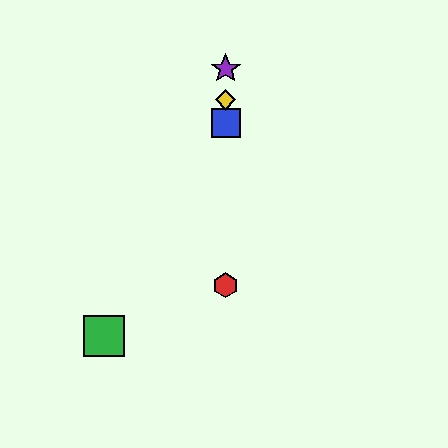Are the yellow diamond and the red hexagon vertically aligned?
Yes, both are at x≈226.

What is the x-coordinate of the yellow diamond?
The yellow diamond is at x≈226.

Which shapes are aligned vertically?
The red hexagon, the blue square, the yellow diamond, the purple star are aligned vertically.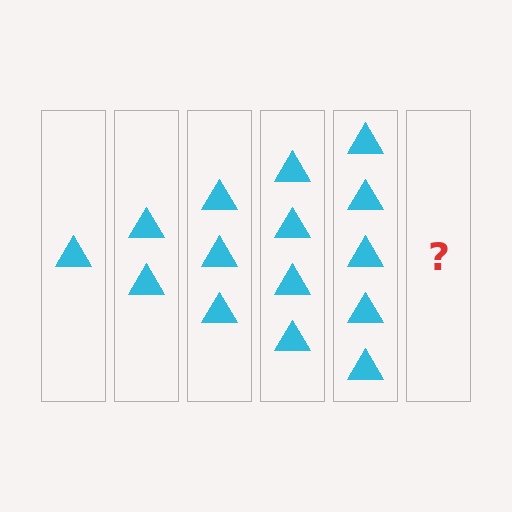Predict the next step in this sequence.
The next step is 6 triangles.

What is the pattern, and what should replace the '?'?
The pattern is that each step adds one more triangle. The '?' should be 6 triangles.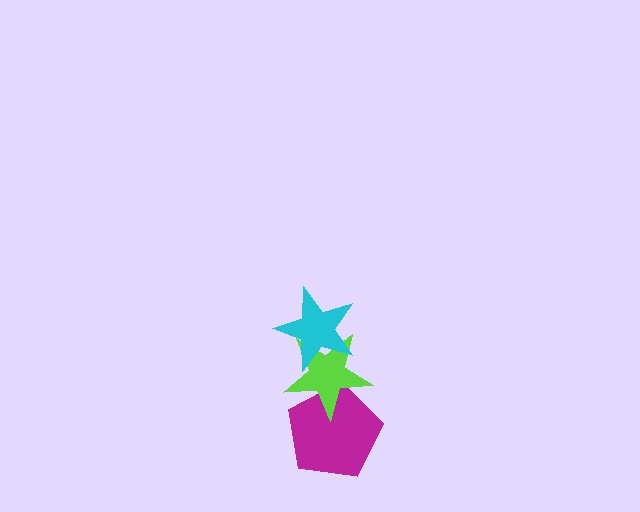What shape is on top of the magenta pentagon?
The lime star is on top of the magenta pentagon.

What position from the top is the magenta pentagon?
The magenta pentagon is 3rd from the top.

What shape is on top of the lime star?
The cyan star is on top of the lime star.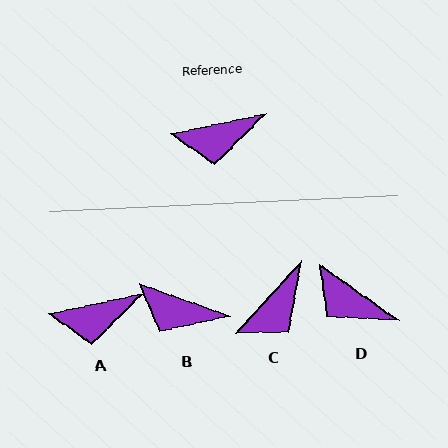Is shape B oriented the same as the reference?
No, it is off by about 32 degrees.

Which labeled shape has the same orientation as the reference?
A.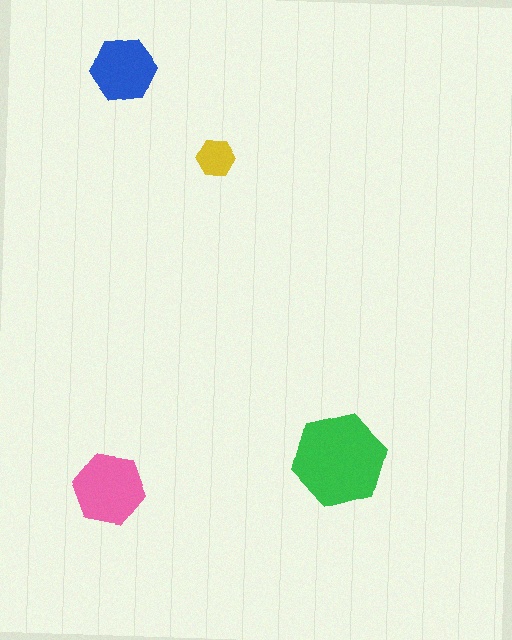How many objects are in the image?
There are 4 objects in the image.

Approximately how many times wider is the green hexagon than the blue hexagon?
About 1.5 times wider.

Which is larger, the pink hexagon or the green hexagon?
The green one.